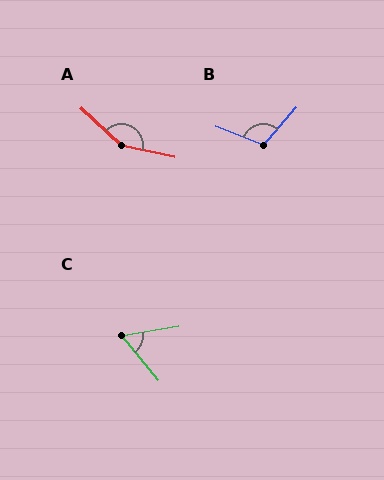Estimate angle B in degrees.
Approximately 109 degrees.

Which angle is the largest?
A, at approximately 150 degrees.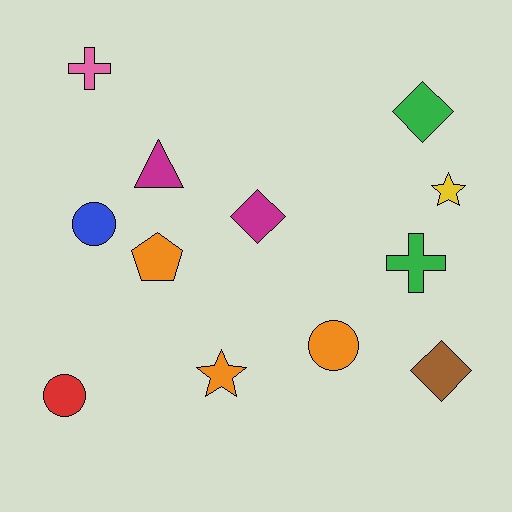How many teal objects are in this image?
There are no teal objects.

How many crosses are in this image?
There are 2 crosses.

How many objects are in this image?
There are 12 objects.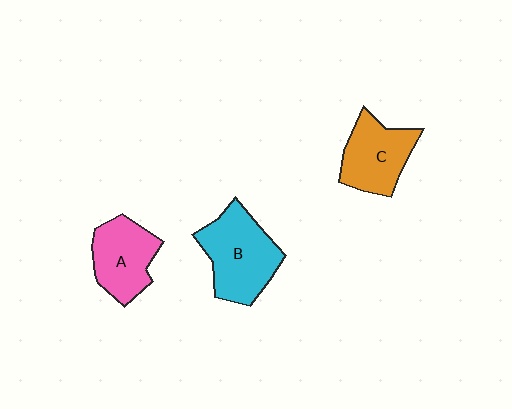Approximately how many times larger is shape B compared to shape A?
Approximately 1.3 times.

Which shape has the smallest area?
Shape A (pink).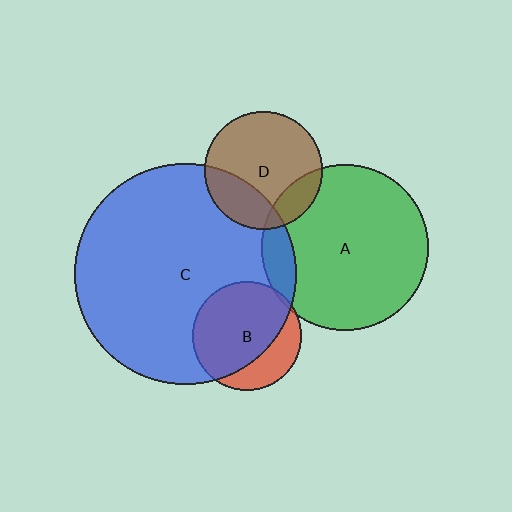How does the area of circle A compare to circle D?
Approximately 2.0 times.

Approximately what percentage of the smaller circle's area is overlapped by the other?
Approximately 10%.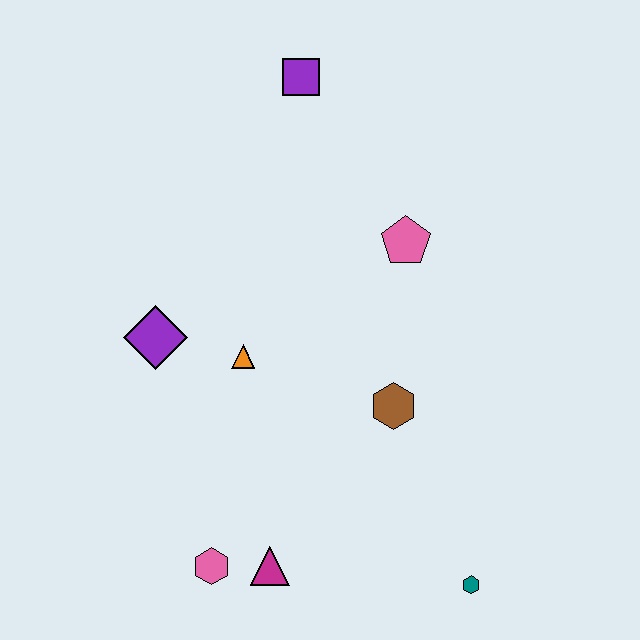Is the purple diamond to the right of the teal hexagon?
No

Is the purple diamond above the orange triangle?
Yes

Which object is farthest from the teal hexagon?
The purple square is farthest from the teal hexagon.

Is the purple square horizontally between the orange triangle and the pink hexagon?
No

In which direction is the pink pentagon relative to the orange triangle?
The pink pentagon is to the right of the orange triangle.